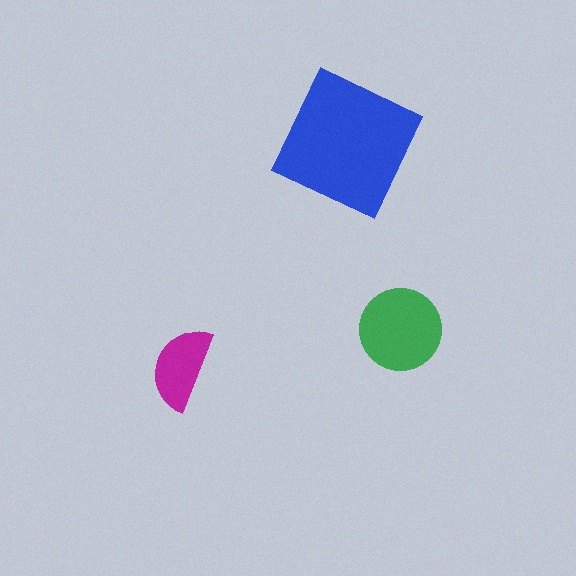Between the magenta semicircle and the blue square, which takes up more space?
The blue square.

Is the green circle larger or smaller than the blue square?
Smaller.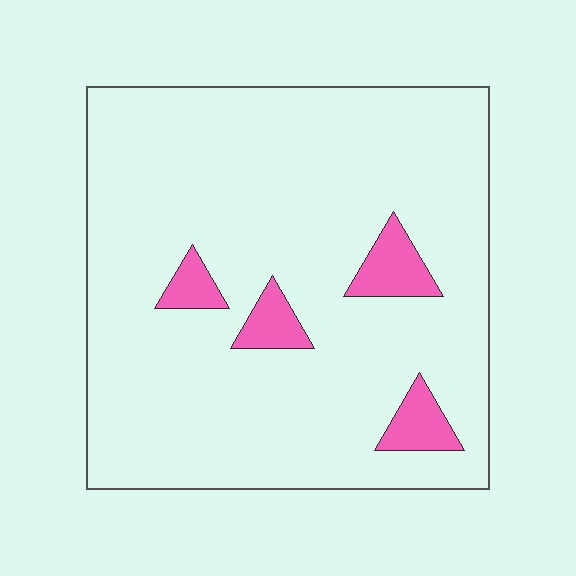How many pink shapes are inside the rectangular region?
4.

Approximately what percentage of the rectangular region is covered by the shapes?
Approximately 10%.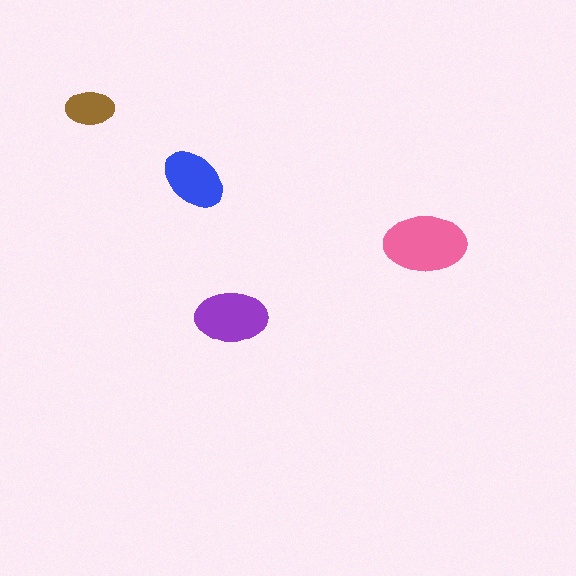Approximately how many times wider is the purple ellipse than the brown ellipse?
About 1.5 times wider.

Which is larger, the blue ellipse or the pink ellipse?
The pink one.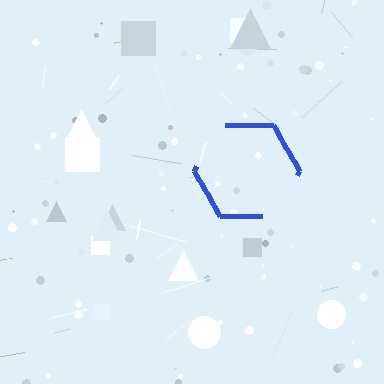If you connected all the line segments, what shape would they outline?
They would outline a hexagon.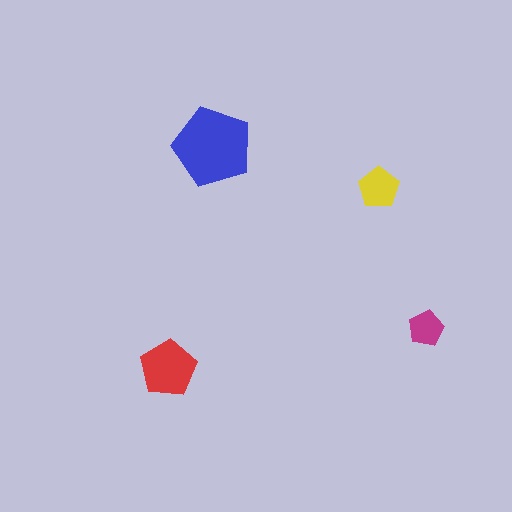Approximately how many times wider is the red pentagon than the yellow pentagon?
About 1.5 times wider.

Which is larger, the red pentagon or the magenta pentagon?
The red one.